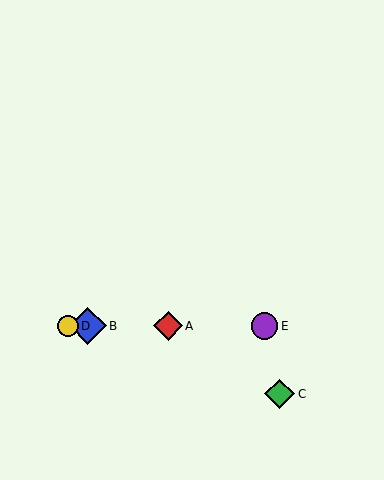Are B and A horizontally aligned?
Yes, both are at y≈326.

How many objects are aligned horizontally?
4 objects (A, B, D, E) are aligned horizontally.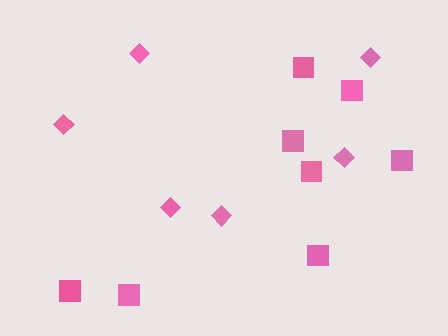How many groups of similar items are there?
There are 2 groups: one group of squares (8) and one group of diamonds (6).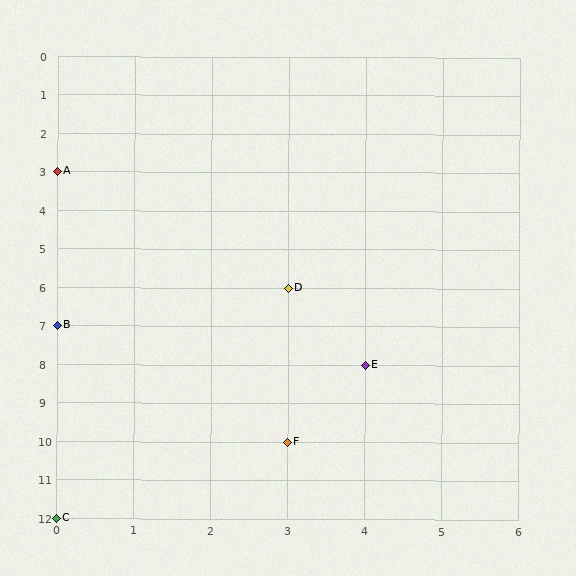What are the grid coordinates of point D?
Point D is at grid coordinates (3, 6).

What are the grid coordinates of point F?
Point F is at grid coordinates (3, 10).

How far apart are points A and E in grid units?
Points A and E are 4 columns and 5 rows apart (about 6.4 grid units diagonally).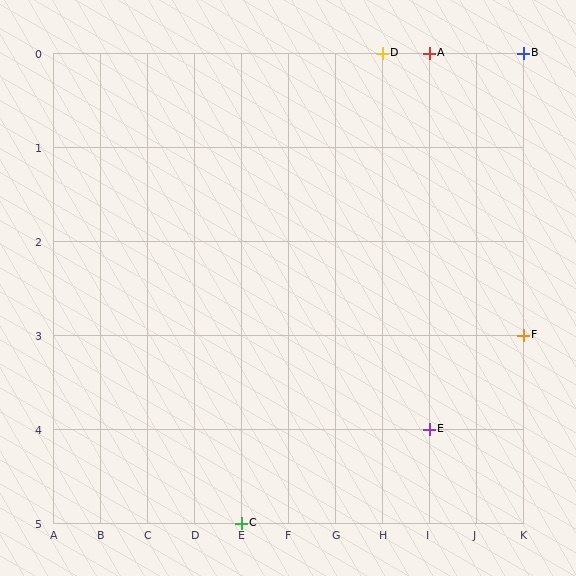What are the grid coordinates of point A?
Point A is at grid coordinates (I, 0).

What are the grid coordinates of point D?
Point D is at grid coordinates (H, 0).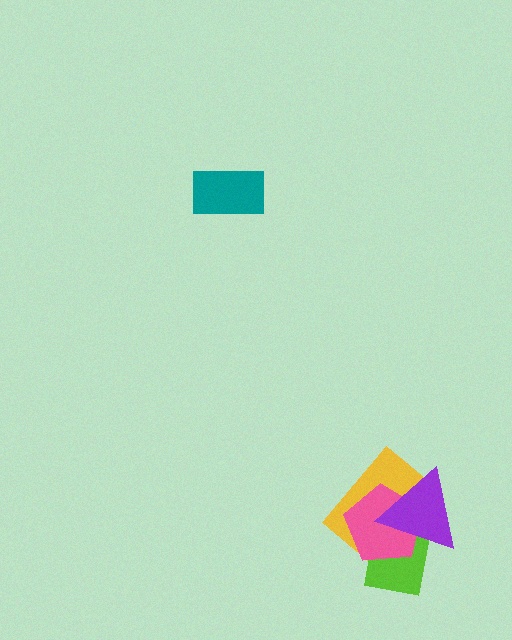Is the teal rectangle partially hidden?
No, no other shape covers it.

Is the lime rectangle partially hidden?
Yes, it is partially covered by another shape.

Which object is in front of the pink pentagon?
The purple triangle is in front of the pink pentagon.